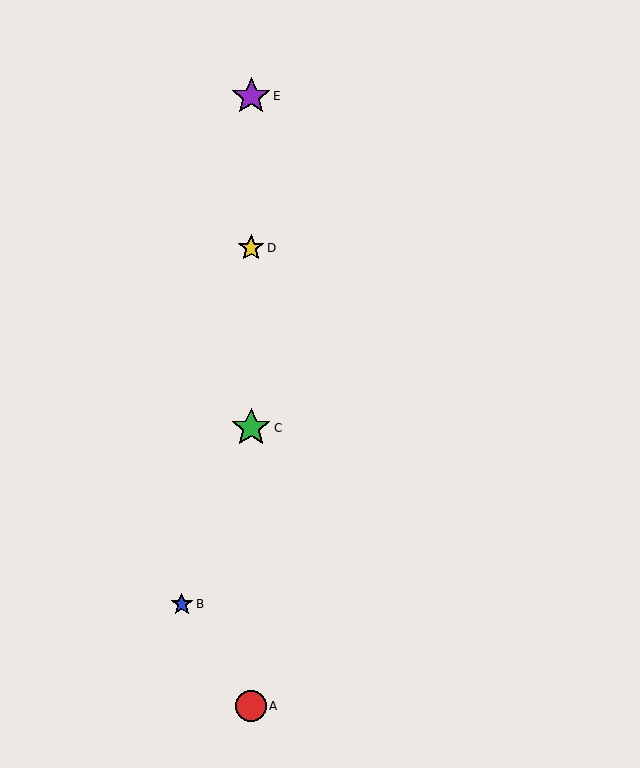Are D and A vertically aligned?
Yes, both are at x≈251.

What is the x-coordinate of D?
Object D is at x≈251.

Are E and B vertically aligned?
No, E is at x≈251 and B is at x≈182.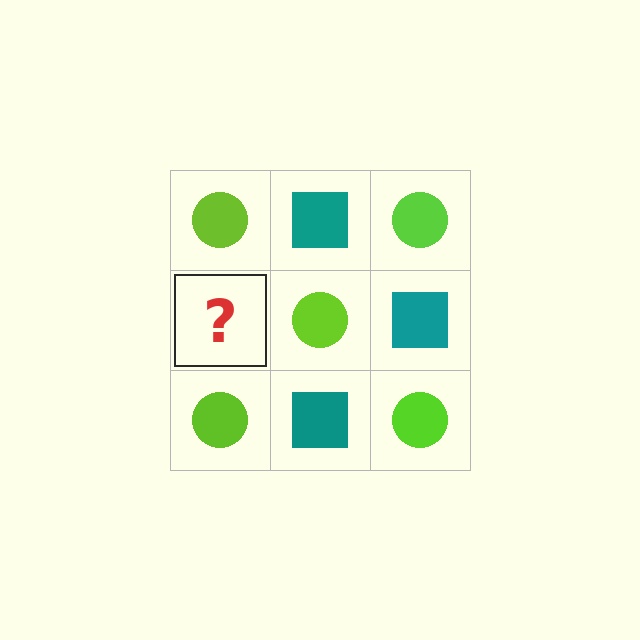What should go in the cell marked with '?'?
The missing cell should contain a teal square.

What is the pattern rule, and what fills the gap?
The rule is that it alternates lime circle and teal square in a checkerboard pattern. The gap should be filled with a teal square.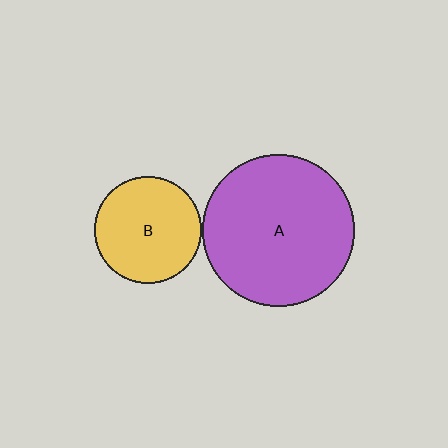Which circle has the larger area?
Circle A (purple).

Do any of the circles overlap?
No, none of the circles overlap.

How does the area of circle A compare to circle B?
Approximately 2.0 times.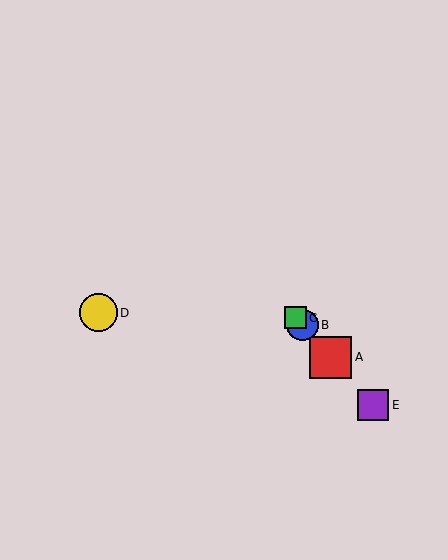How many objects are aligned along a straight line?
4 objects (A, B, C, E) are aligned along a straight line.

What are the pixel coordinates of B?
Object B is at (302, 325).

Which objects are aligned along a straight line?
Objects A, B, C, E are aligned along a straight line.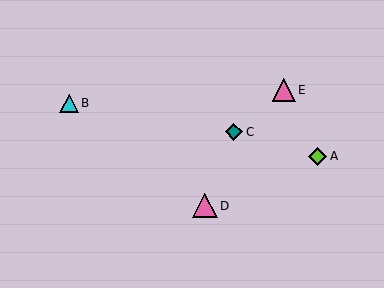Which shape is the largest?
The pink triangle (labeled D) is the largest.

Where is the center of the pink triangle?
The center of the pink triangle is at (284, 90).